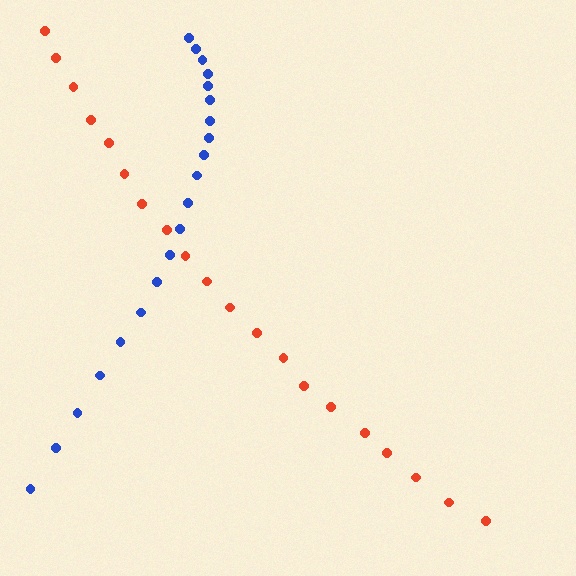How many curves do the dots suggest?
There are 2 distinct paths.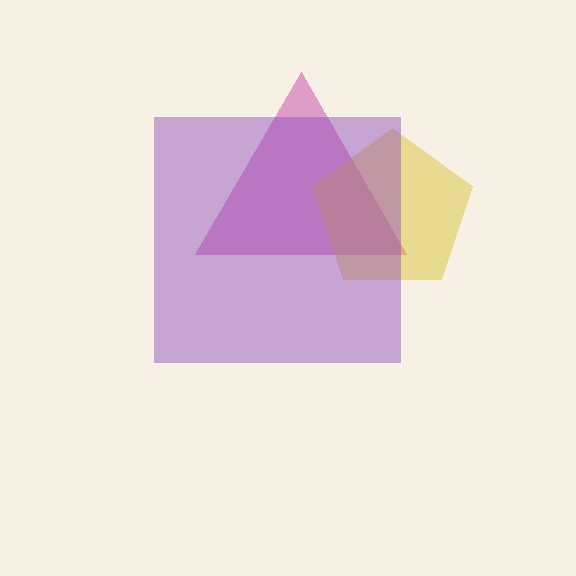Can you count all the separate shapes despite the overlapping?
Yes, there are 3 separate shapes.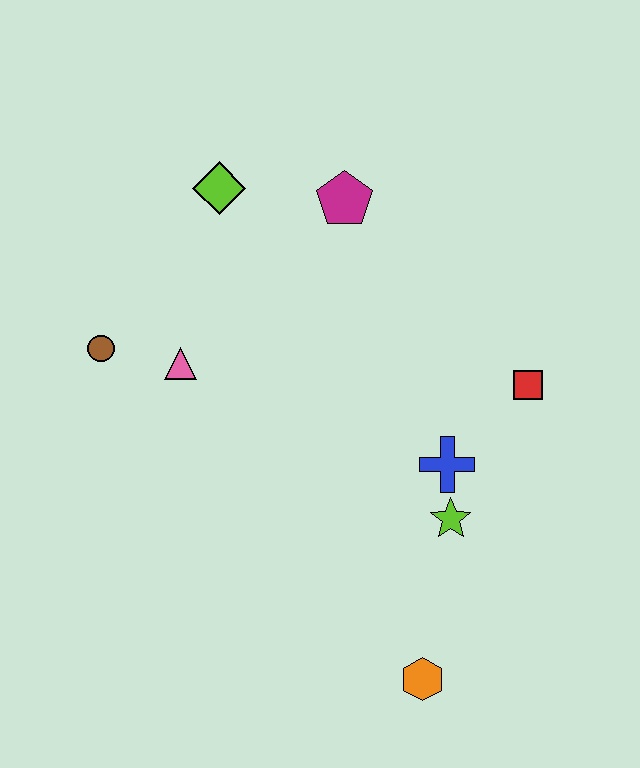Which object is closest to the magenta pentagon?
The lime diamond is closest to the magenta pentagon.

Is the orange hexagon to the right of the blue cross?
No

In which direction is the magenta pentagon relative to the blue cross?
The magenta pentagon is above the blue cross.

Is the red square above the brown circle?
No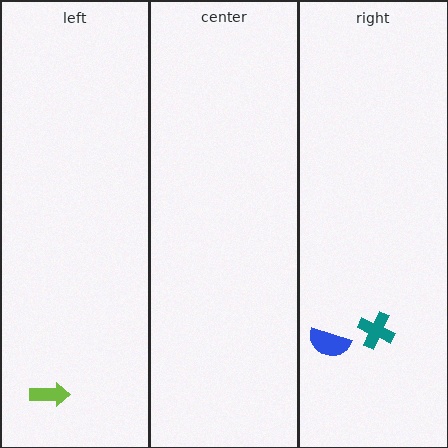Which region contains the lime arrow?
The left region.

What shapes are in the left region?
The lime arrow.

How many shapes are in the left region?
1.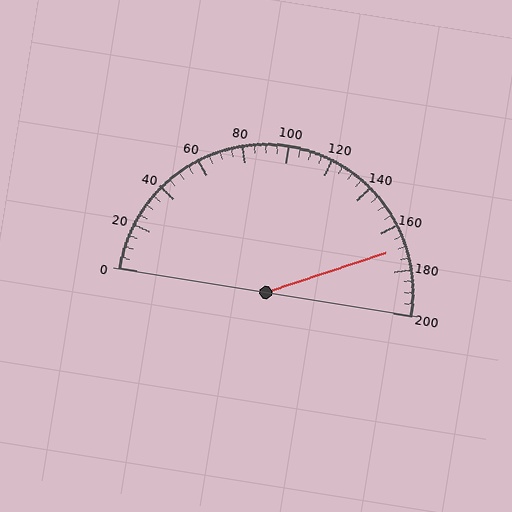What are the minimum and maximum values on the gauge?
The gauge ranges from 0 to 200.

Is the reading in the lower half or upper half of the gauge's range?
The reading is in the upper half of the range (0 to 200).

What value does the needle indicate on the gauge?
The needle indicates approximately 170.